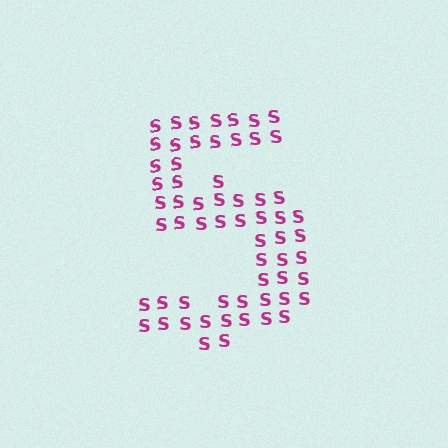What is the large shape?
The large shape is the digit 5.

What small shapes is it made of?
It is made of small letter S's.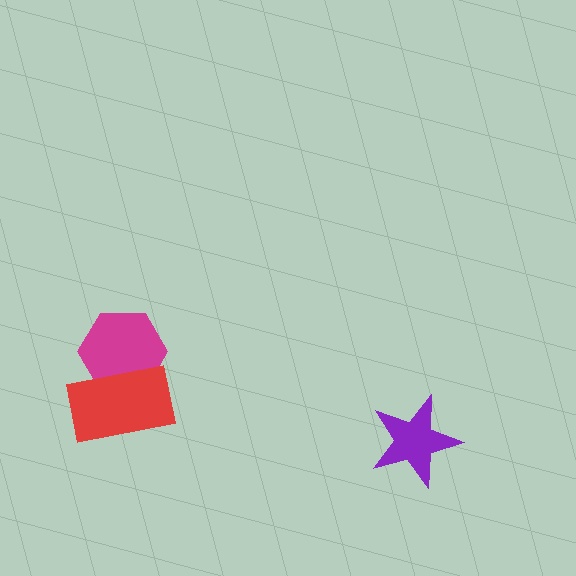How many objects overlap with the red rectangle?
1 object overlaps with the red rectangle.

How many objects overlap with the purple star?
0 objects overlap with the purple star.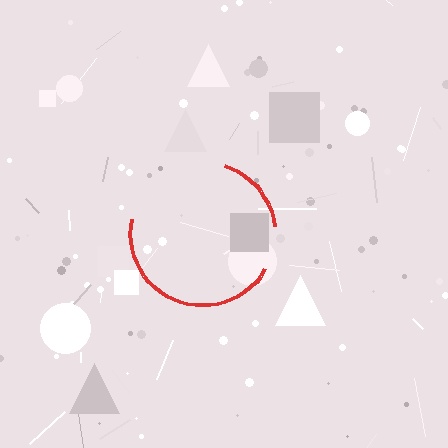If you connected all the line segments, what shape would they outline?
They would outline a circle.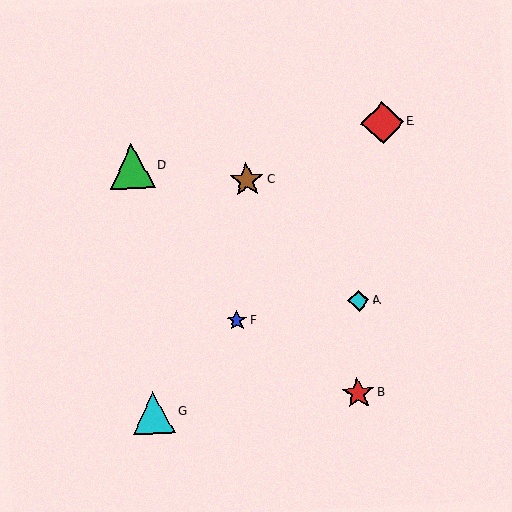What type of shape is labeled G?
Shape G is a cyan triangle.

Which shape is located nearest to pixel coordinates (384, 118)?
The red diamond (labeled E) at (382, 123) is nearest to that location.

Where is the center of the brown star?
The center of the brown star is at (247, 180).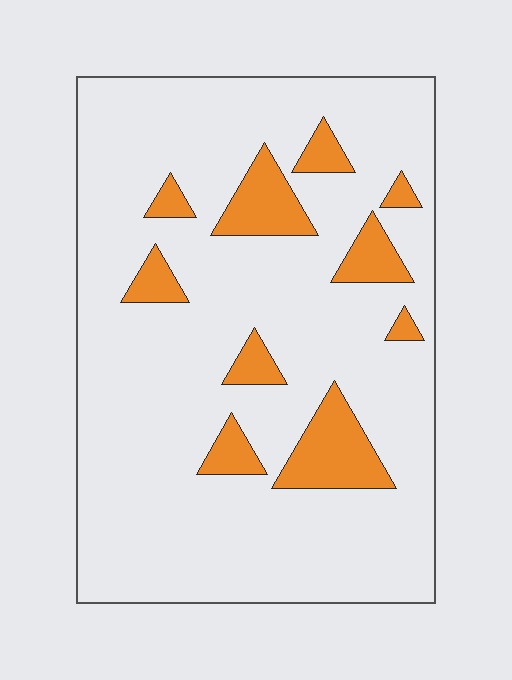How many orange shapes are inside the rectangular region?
10.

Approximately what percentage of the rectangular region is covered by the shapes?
Approximately 15%.